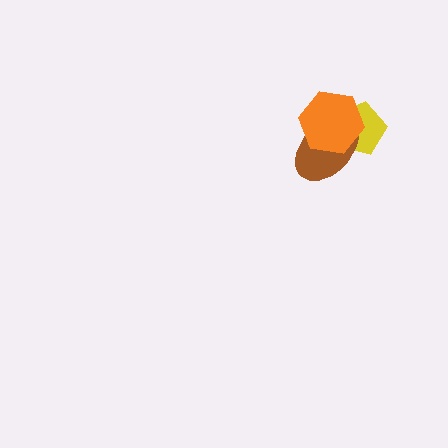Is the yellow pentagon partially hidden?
Yes, it is partially covered by another shape.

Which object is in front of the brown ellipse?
The orange hexagon is in front of the brown ellipse.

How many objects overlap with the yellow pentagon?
2 objects overlap with the yellow pentagon.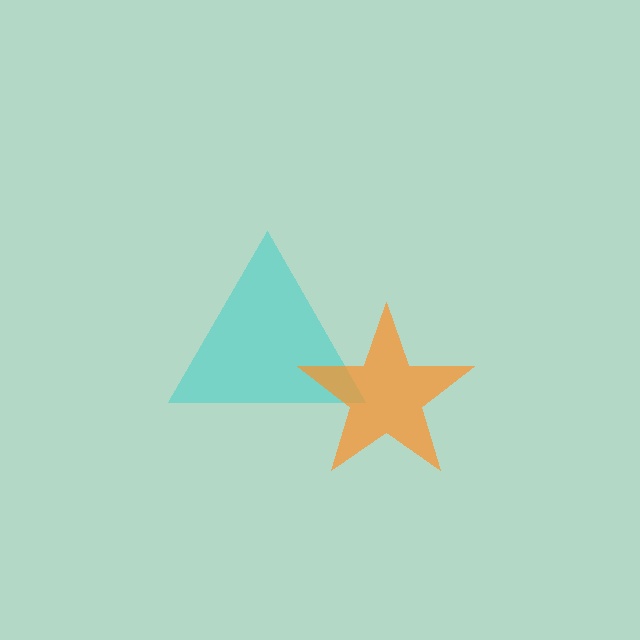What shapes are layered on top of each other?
The layered shapes are: a cyan triangle, an orange star.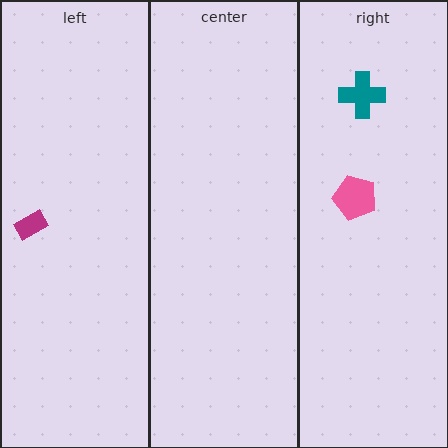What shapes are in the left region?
The magenta rectangle.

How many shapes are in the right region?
2.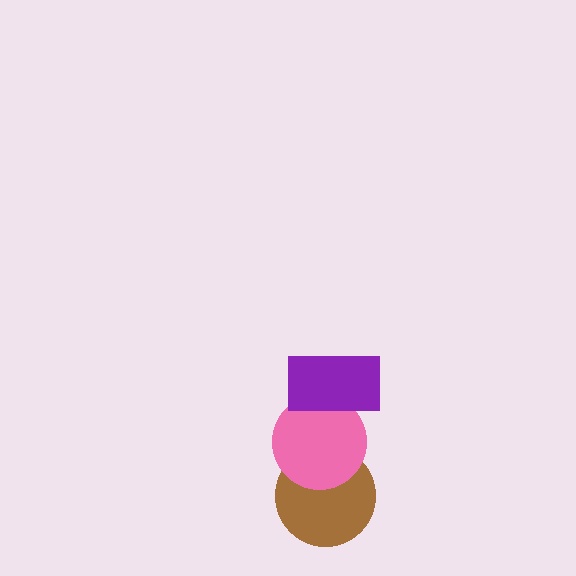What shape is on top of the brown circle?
The pink circle is on top of the brown circle.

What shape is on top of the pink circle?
The purple rectangle is on top of the pink circle.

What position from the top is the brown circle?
The brown circle is 3rd from the top.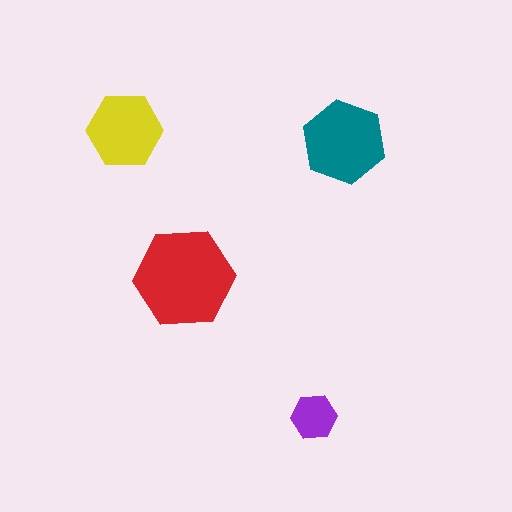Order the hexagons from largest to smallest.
the red one, the teal one, the yellow one, the purple one.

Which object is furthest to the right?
The teal hexagon is rightmost.